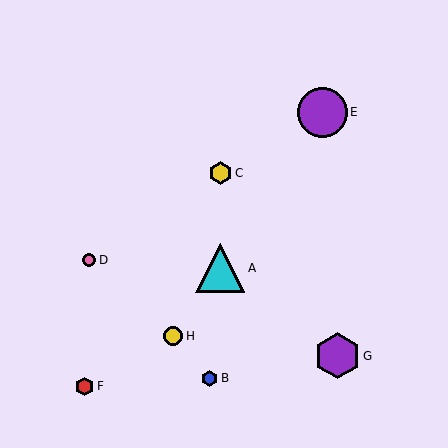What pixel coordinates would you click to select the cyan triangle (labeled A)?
Click at (220, 268) to select the cyan triangle A.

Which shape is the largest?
The purple circle (labeled E) is the largest.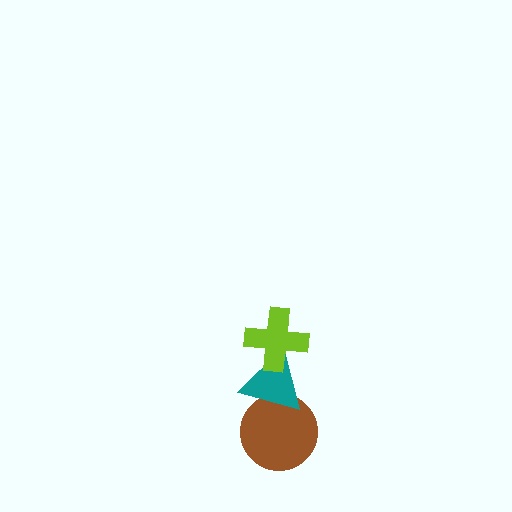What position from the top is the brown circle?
The brown circle is 3rd from the top.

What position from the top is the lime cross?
The lime cross is 1st from the top.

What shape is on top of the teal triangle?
The lime cross is on top of the teal triangle.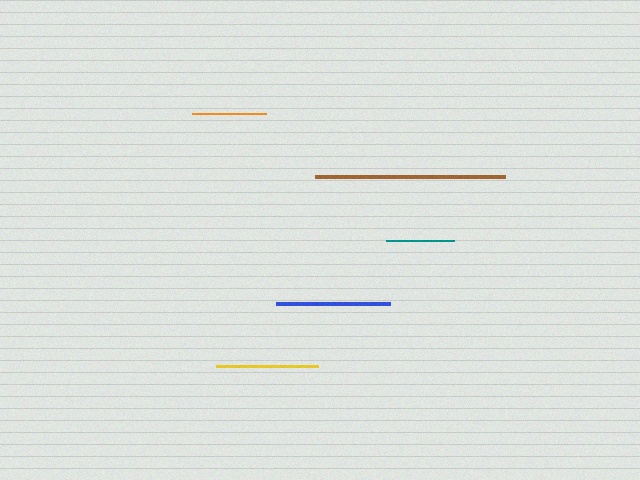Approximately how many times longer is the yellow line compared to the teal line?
The yellow line is approximately 1.5 times the length of the teal line.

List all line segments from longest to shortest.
From longest to shortest: brown, blue, yellow, orange, teal.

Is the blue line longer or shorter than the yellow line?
The blue line is longer than the yellow line.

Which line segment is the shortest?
The teal line is the shortest at approximately 69 pixels.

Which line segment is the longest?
The brown line is the longest at approximately 190 pixels.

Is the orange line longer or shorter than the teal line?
The orange line is longer than the teal line.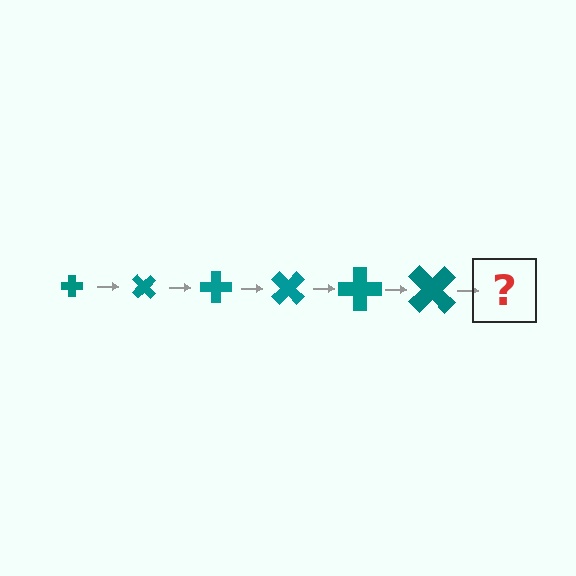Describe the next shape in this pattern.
It should be a cross, larger than the previous one and rotated 270 degrees from the start.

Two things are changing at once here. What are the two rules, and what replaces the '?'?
The two rules are that the cross grows larger each step and it rotates 45 degrees each step. The '?' should be a cross, larger than the previous one and rotated 270 degrees from the start.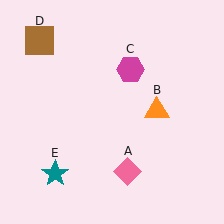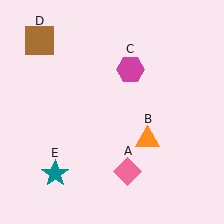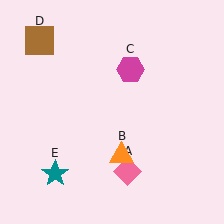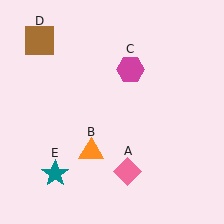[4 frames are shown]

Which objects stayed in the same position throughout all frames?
Pink diamond (object A) and magenta hexagon (object C) and brown square (object D) and teal star (object E) remained stationary.